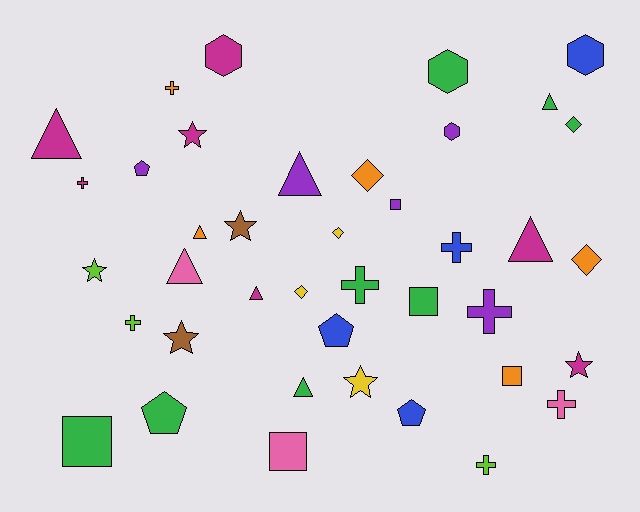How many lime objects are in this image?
There are 3 lime objects.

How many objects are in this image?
There are 40 objects.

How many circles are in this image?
There are no circles.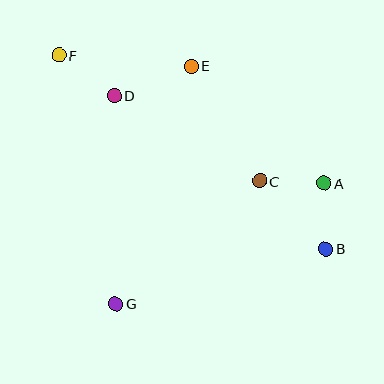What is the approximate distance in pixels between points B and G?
The distance between B and G is approximately 217 pixels.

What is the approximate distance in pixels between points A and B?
The distance between A and B is approximately 65 pixels.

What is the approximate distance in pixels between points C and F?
The distance between C and F is approximately 237 pixels.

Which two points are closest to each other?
Points A and C are closest to each other.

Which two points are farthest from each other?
Points B and F are farthest from each other.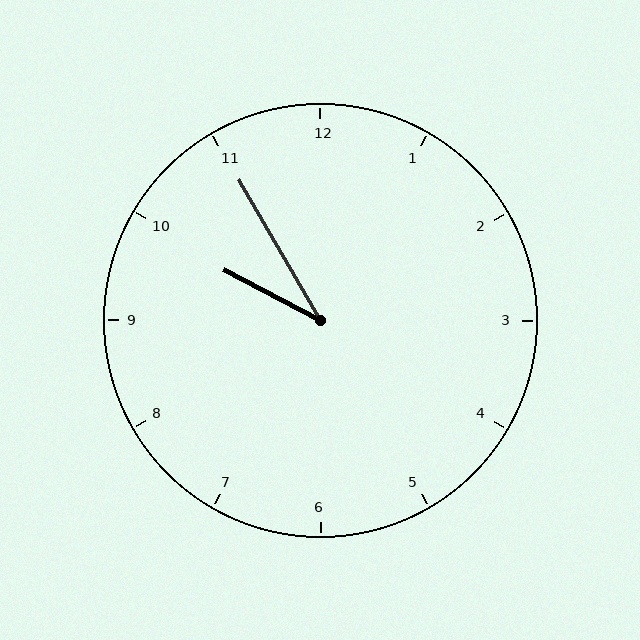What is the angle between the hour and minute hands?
Approximately 32 degrees.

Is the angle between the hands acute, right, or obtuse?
It is acute.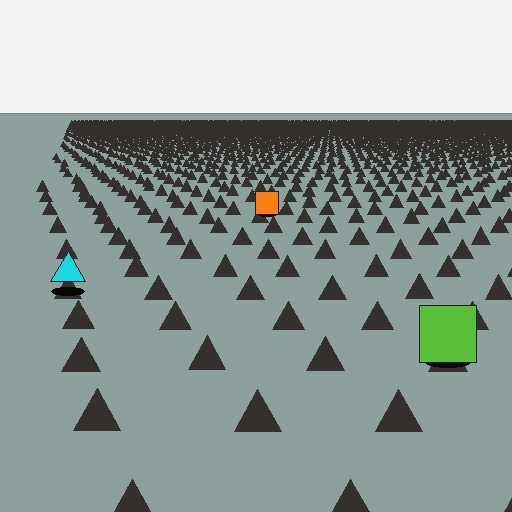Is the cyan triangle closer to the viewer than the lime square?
No. The lime square is closer — you can tell from the texture gradient: the ground texture is coarser near it.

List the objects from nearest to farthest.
From nearest to farthest: the lime square, the cyan triangle, the orange square.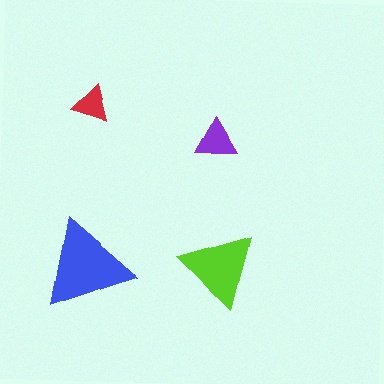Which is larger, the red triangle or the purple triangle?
The purple one.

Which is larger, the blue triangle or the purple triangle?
The blue one.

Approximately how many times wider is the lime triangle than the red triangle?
About 2 times wider.